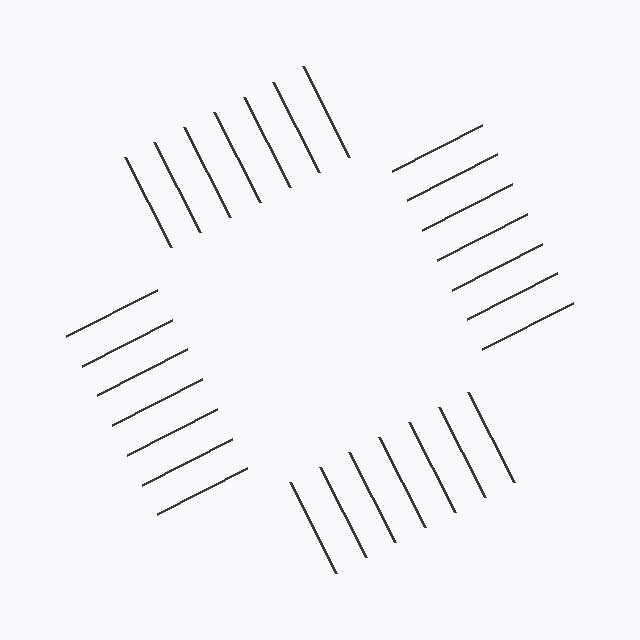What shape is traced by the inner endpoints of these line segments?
An illusory square — the line segments terminate on its edges but no continuous stroke is drawn.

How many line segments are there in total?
28 — 7 along each of the 4 edges.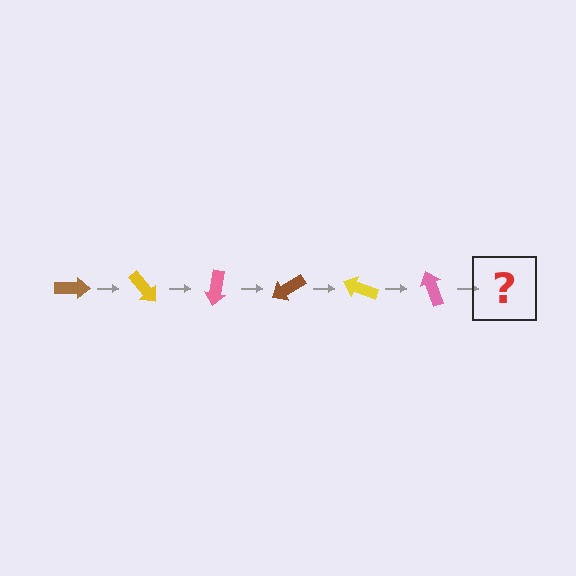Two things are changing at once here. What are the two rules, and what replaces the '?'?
The two rules are that it rotates 50 degrees each step and the color cycles through brown, yellow, and pink. The '?' should be a brown arrow, rotated 300 degrees from the start.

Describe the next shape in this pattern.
It should be a brown arrow, rotated 300 degrees from the start.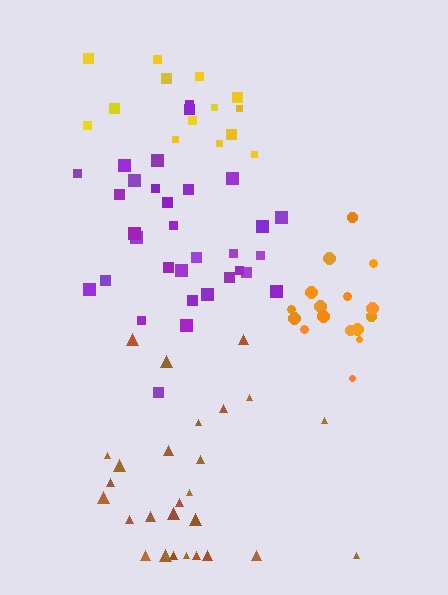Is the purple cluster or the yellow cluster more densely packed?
Purple.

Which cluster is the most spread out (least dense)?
Yellow.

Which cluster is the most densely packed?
Orange.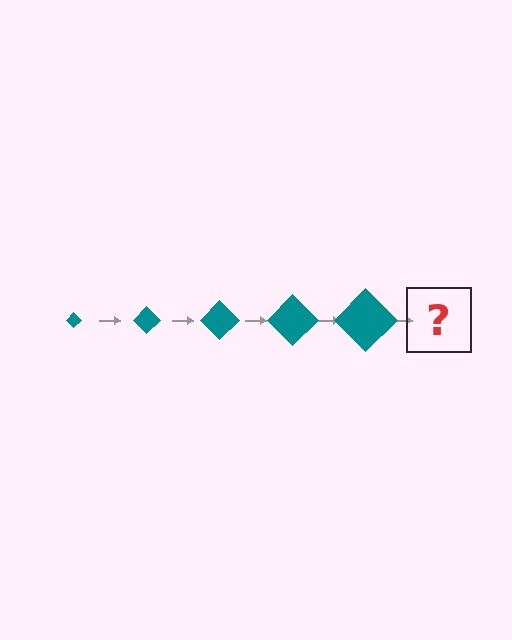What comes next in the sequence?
The next element should be a teal diamond, larger than the previous one.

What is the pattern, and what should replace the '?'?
The pattern is that the diamond gets progressively larger each step. The '?' should be a teal diamond, larger than the previous one.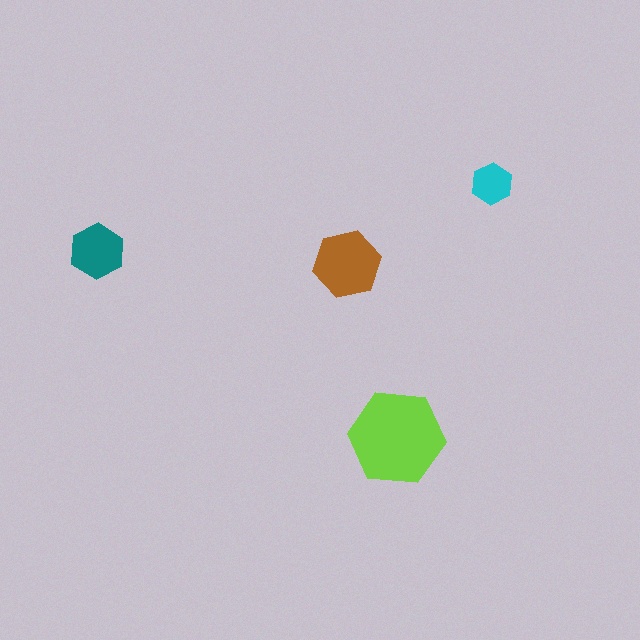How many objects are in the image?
There are 4 objects in the image.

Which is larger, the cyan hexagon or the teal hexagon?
The teal one.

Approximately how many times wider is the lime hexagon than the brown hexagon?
About 1.5 times wider.